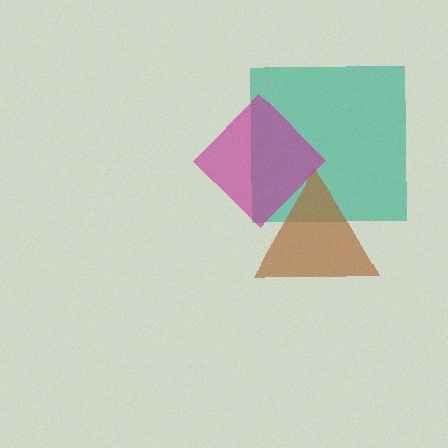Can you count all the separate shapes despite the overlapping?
Yes, there are 3 separate shapes.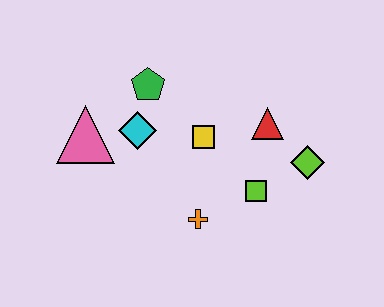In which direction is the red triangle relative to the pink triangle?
The red triangle is to the right of the pink triangle.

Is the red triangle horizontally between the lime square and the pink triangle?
No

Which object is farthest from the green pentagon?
The lime diamond is farthest from the green pentagon.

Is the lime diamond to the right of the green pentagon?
Yes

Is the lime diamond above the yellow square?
No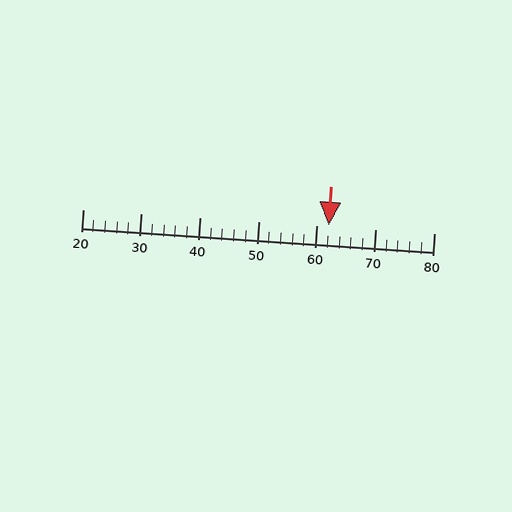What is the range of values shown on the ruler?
The ruler shows values from 20 to 80.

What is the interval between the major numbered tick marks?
The major tick marks are spaced 10 units apart.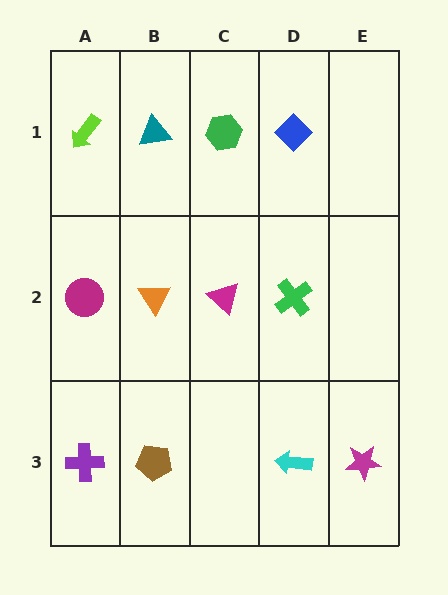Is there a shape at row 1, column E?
No, that cell is empty.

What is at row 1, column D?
A blue diamond.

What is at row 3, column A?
A purple cross.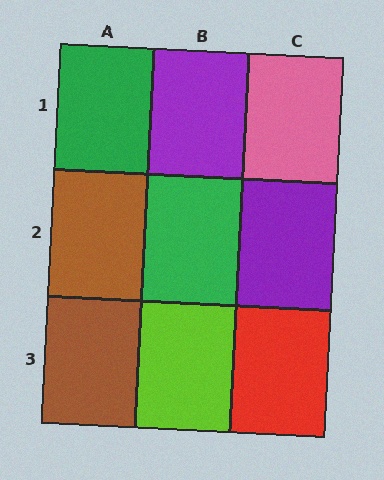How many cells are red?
1 cell is red.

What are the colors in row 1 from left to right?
Green, purple, pink.